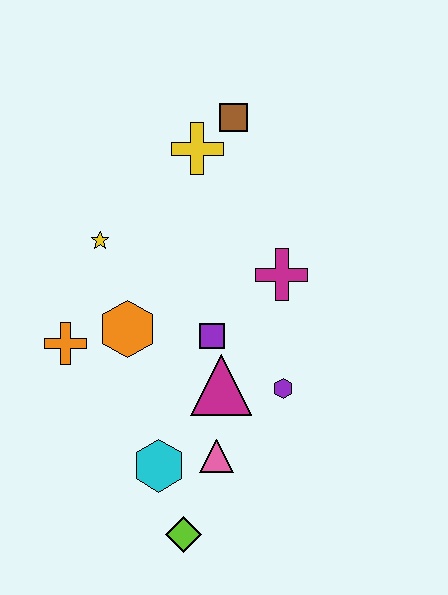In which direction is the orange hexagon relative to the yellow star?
The orange hexagon is below the yellow star.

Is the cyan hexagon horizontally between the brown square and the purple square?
No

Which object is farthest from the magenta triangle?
The brown square is farthest from the magenta triangle.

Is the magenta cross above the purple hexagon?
Yes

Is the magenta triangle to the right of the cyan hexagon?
Yes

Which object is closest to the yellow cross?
The brown square is closest to the yellow cross.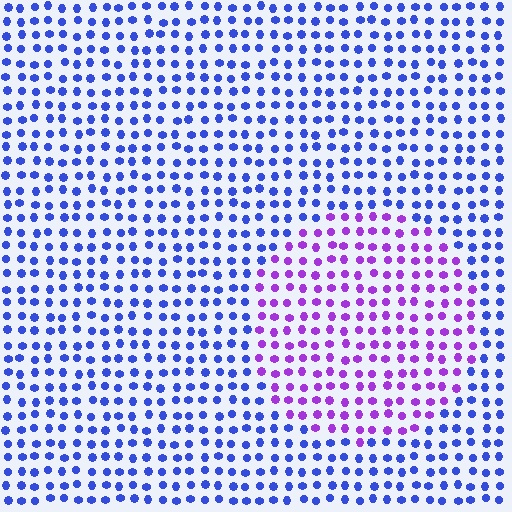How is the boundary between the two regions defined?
The boundary is defined purely by a slight shift in hue (about 49 degrees). Spacing, size, and orientation are identical on both sides.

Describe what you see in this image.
The image is filled with small blue elements in a uniform arrangement. A circle-shaped region is visible where the elements are tinted to a slightly different hue, forming a subtle color boundary.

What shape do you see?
I see a circle.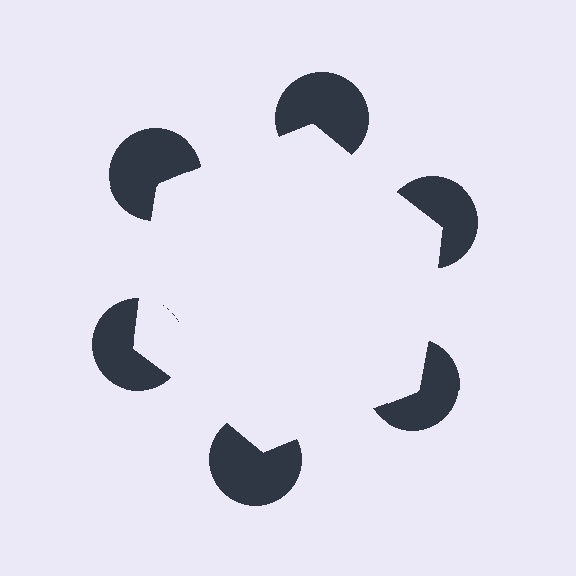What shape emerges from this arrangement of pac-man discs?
An illusory hexagon — its edges are inferred from the aligned wedge cuts in the pac-man discs, not physically drawn.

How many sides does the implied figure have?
6 sides.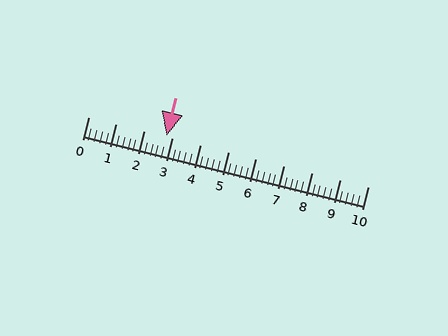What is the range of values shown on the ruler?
The ruler shows values from 0 to 10.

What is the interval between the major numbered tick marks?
The major tick marks are spaced 1 units apart.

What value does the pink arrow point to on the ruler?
The pink arrow points to approximately 2.8.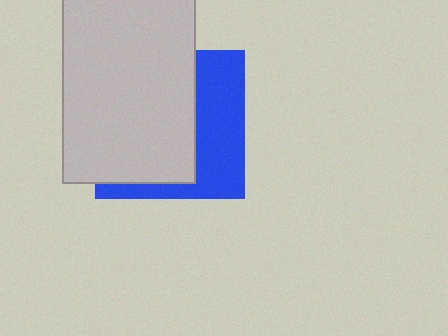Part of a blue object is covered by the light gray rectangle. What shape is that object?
It is a square.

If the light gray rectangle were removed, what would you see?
You would see the complete blue square.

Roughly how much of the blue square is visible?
A small part of it is visible (roughly 40%).